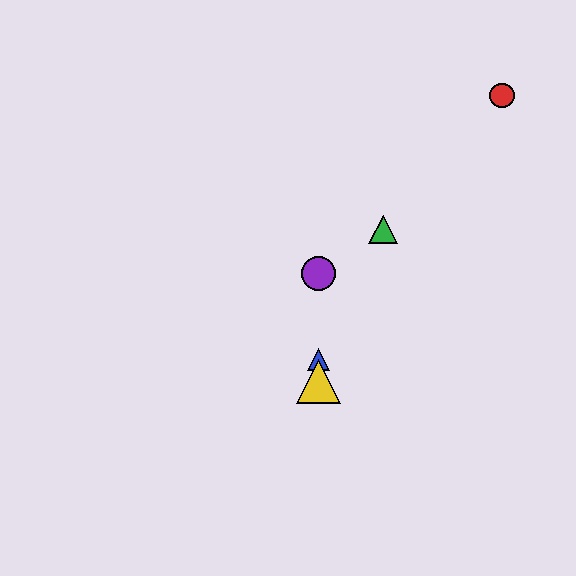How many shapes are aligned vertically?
3 shapes (the blue triangle, the yellow triangle, the purple circle) are aligned vertically.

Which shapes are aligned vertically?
The blue triangle, the yellow triangle, the purple circle are aligned vertically.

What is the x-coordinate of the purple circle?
The purple circle is at x≈319.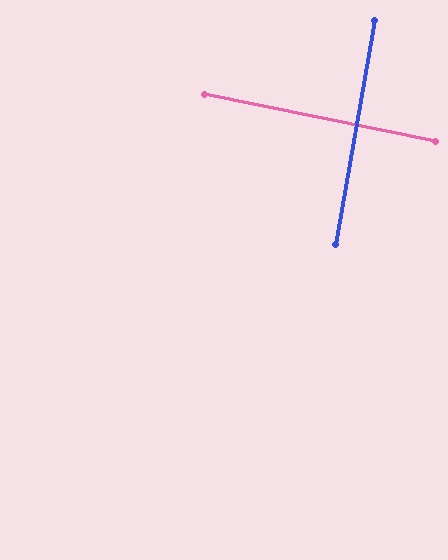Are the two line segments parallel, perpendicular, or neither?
Perpendicular — they meet at approximately 88°.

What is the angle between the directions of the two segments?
Approximately 88 degrees.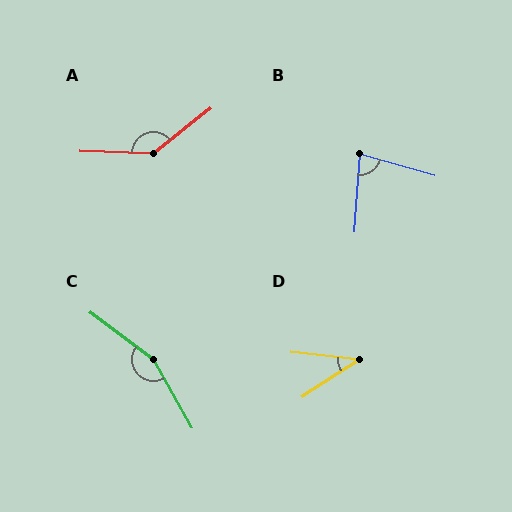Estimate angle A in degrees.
Approximately 140 degrees.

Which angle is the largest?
C, at approximately 156 degrees.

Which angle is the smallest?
D, at approximately 39 degrees.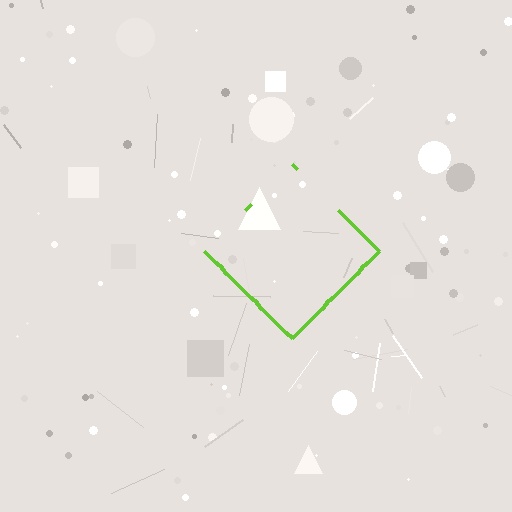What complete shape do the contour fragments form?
The contour fragments form a diamond.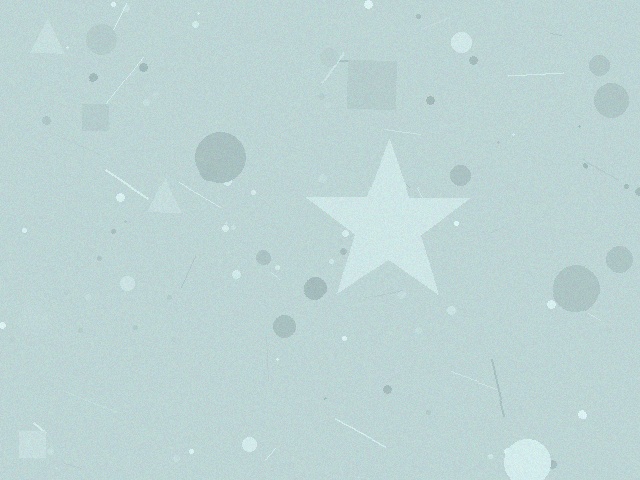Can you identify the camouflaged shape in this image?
The camouflaged shape is a star.